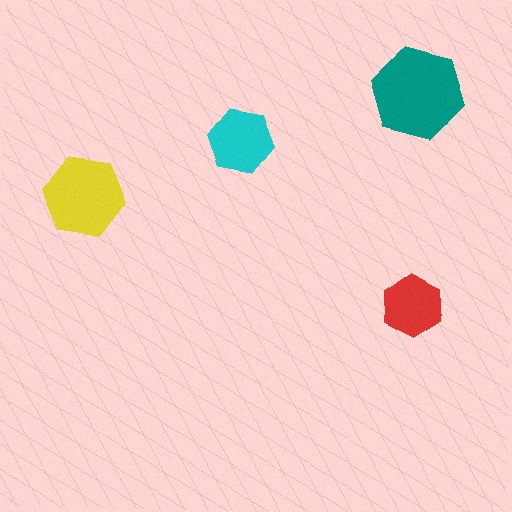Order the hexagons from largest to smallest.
the teal one, the yellow one, the cyan one, the red one.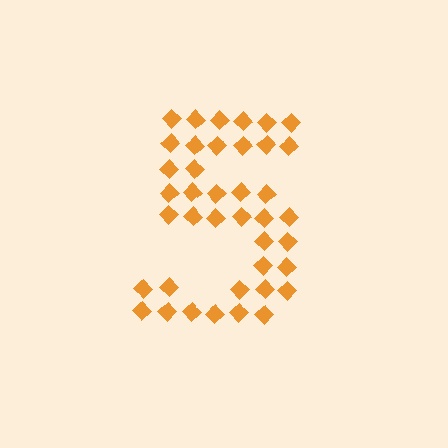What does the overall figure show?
The overall figure shows the digit 5.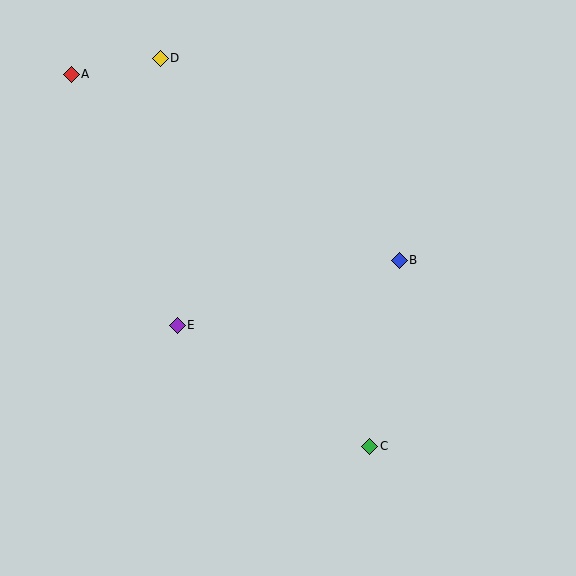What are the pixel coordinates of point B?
Point B is at (399, 260).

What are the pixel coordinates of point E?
Point E is at (177, 325).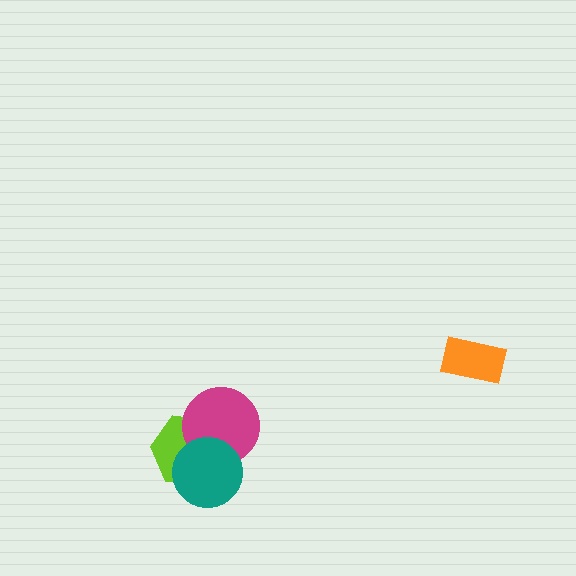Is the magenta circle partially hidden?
Yes, it is partially covered by another shape.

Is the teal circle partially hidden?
No, no other shape covers it.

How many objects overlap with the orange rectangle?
0 objects overlap with the orange rectangle.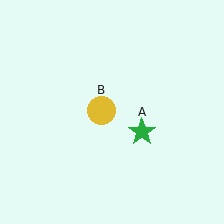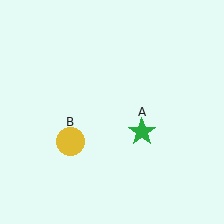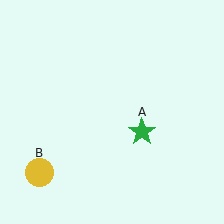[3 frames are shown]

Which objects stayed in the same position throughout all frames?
Green star (object A) remained stationary.